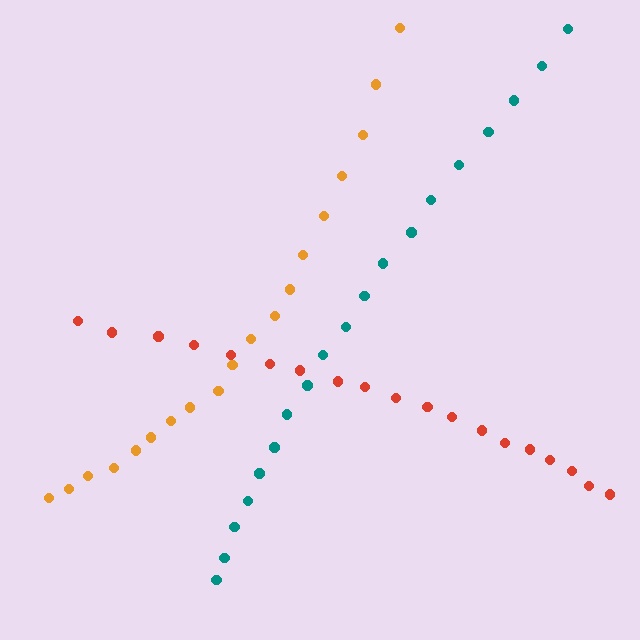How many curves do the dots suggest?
There are 3 distinct paths.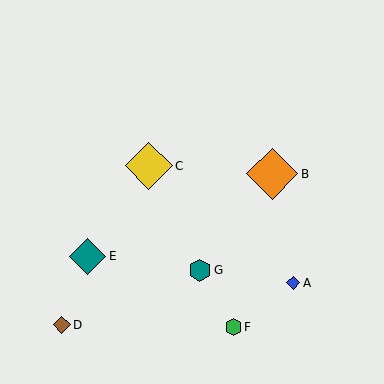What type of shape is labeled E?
Shape E is a teal diamond.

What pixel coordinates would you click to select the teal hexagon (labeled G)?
Click at (200, 270) to select the teal hexagon G.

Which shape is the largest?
The orange diamond (labeled B) is the largest.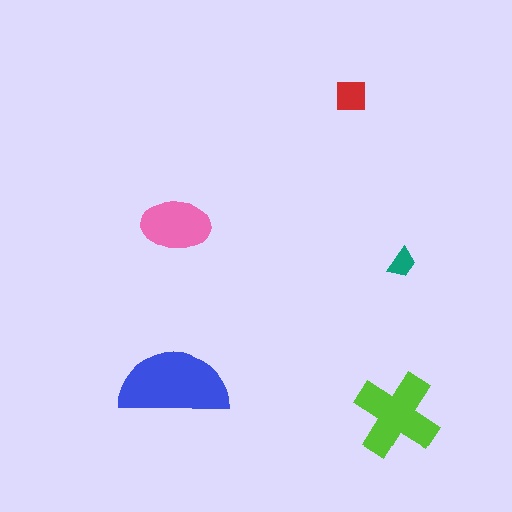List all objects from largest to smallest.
The blue semicircle, the lime cross, the pink ellipse, the red square, the teal trapezoid.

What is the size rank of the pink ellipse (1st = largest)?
3rd.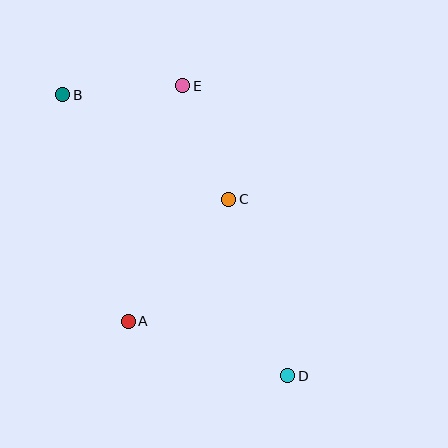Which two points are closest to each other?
Points B and E are closest to each other.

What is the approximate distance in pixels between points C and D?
The distance between C and D is approximately 186 pixels.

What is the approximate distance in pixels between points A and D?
The distance between A and D is approximately 169 pixels.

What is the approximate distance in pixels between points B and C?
The distance between B and C is approximately 196 pixels.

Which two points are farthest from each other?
Points B and D are farthest from each other.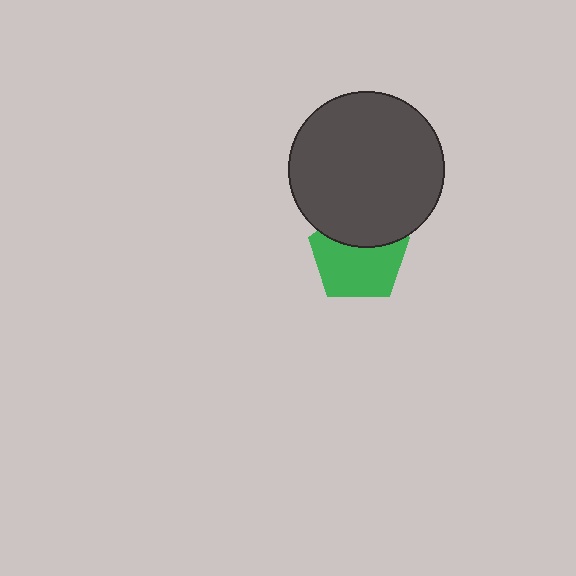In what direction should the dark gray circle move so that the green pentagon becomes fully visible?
The dark gray circle should move up. That is the shortest direction to clear the overlap and leave the green pentagon fully visible.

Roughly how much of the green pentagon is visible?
Most of it is visible (roughly 65%).